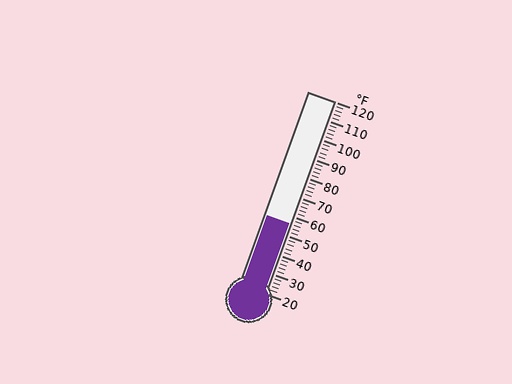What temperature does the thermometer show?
The thermometer shows approximately 56°F.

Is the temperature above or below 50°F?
The temperature is above 50°F.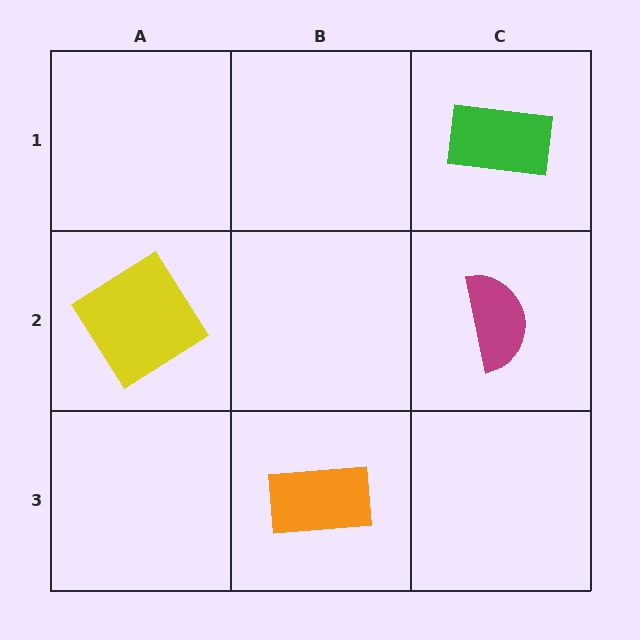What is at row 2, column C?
A magenta semicircle.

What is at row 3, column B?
An orange rectangle.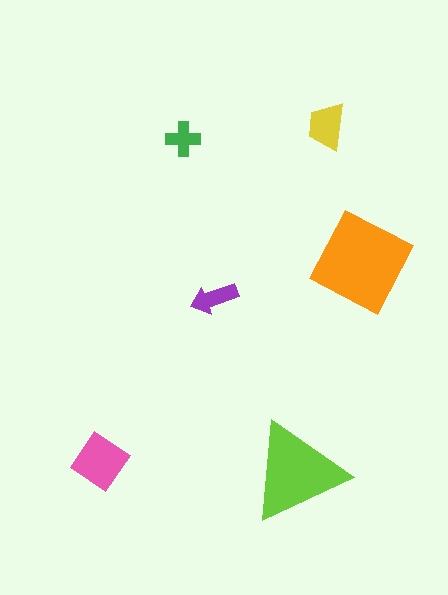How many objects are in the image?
There are 6 objects in the image.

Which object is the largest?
The orange diamond.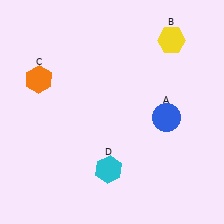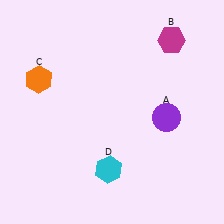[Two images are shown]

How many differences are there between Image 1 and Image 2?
There are 2 differences between the two images.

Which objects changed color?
A changed from blue to purple. B changed from yellow to magenta.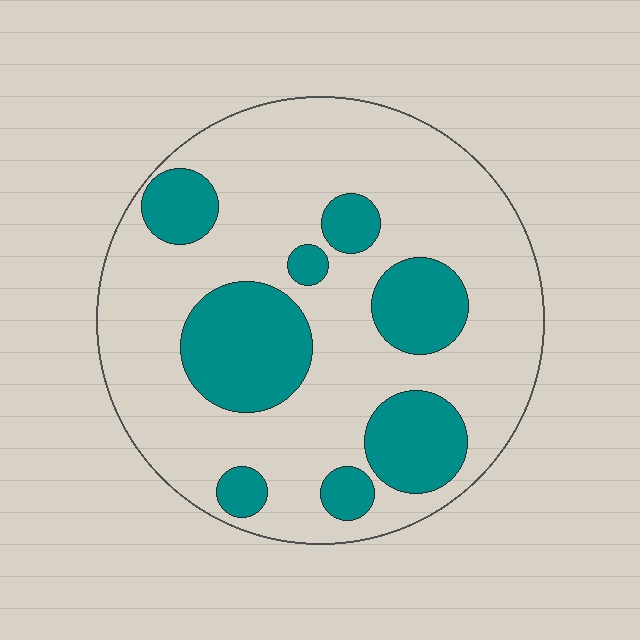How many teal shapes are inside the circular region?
8.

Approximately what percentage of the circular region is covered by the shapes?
Approximately 25%.